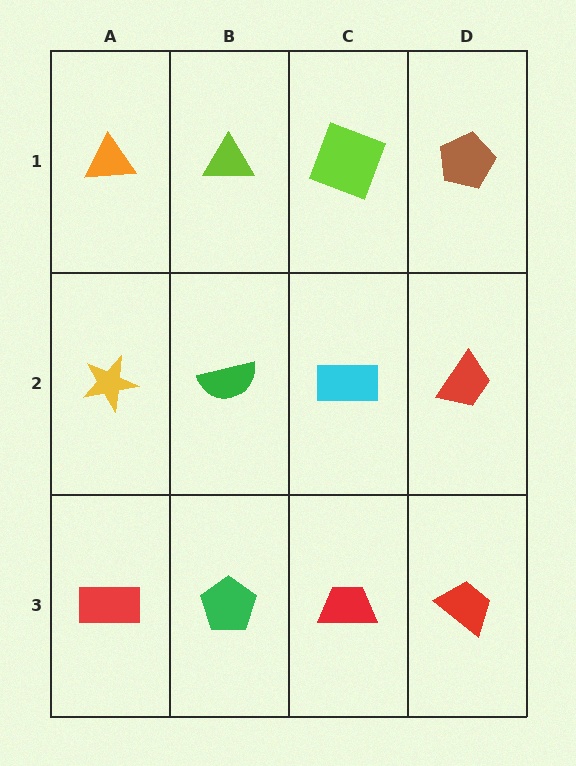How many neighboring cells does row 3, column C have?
3.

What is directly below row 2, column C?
A red trapezoid.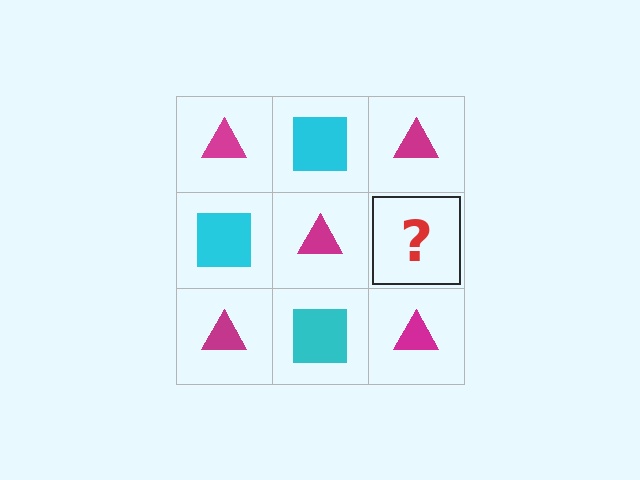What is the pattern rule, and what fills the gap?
The rule is that it alternates magenta triangle and cyan square in a checkerboard pattern. The gap should be filled with a cyan square.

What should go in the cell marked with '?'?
The missing cell should contain a cyan square.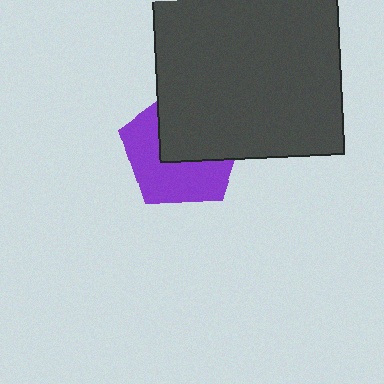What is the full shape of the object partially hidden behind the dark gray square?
The partially hidden object is a purple pentagon.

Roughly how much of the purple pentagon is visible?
About half of it is visible (roughly 52%).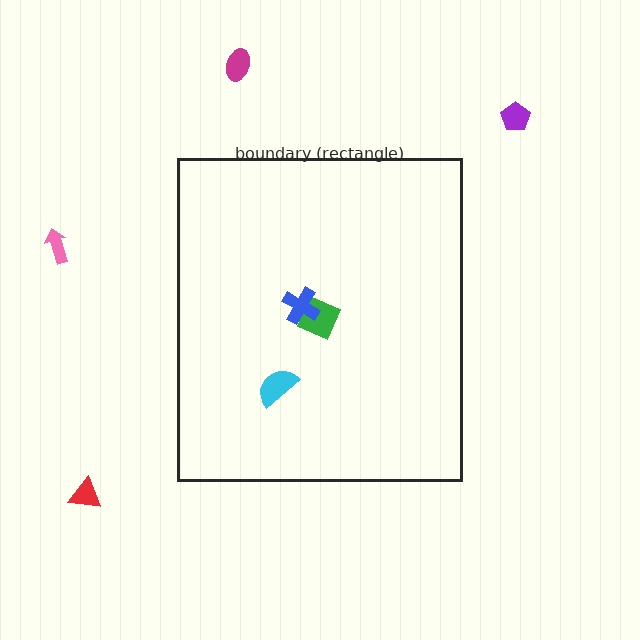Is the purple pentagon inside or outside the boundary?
Outside.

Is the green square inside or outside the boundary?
Inside.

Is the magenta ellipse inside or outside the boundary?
Outside.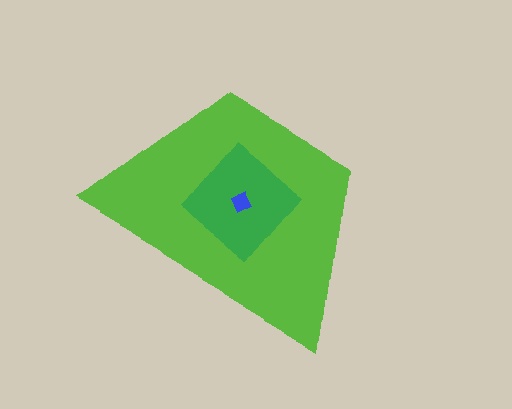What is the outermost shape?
The lime trapezoid.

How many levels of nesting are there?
3.